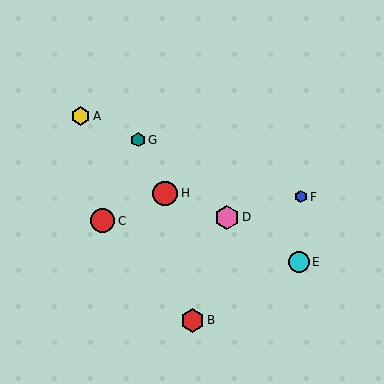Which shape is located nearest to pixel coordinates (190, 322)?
The red hexagon (labeled B) at (193, 320) is nearest to that location.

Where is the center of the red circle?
The center of the red circle is at (103, 221).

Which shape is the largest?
The red circle (labeled H) is the largest.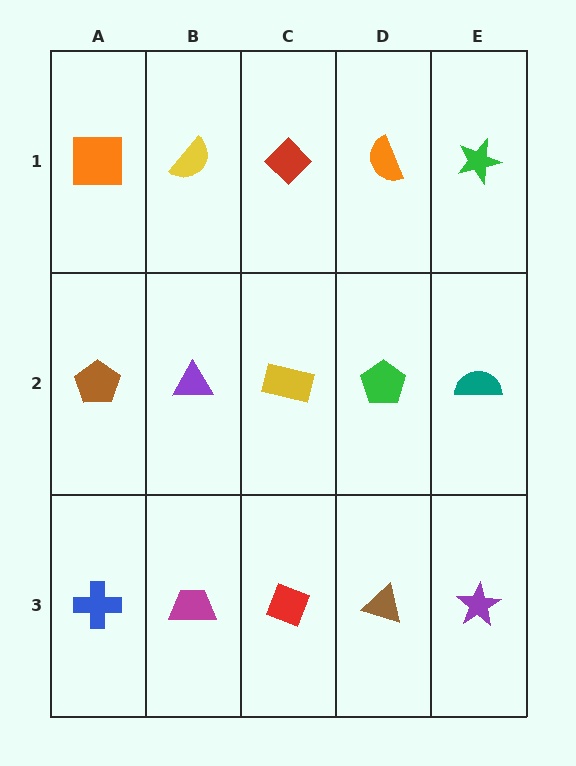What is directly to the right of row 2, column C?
A green pentagon.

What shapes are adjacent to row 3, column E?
A teal semicircle (row 2, column E), a brown triangle (row 3, column D).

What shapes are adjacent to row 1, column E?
A teal semicircle (row 2, column E), an orange semicircle (row 1, column D).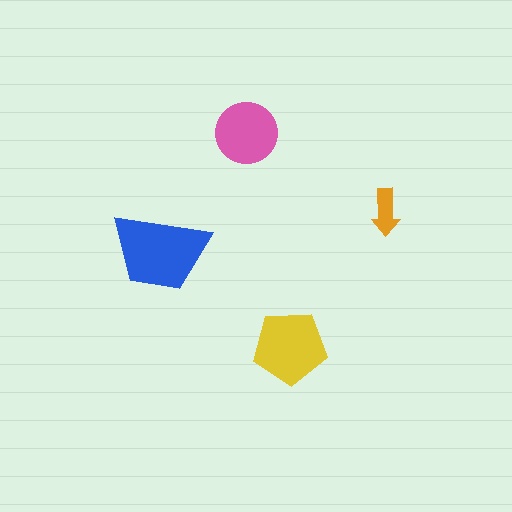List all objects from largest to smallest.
The blue trapezoid, the yellow pentagon, the pink circle, the orange arrow.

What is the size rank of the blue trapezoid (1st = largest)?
1st.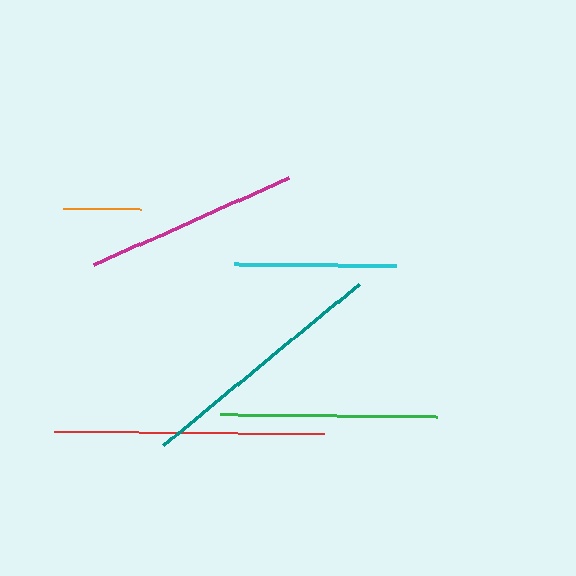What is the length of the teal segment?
The teal segment is approximately 254 pixels long.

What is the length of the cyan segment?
The cyan segment is approximately 162 pixels long.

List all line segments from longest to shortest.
From longest to shortest: red, teal, green, magenta, cyan, orange.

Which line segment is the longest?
The red line is the longest at approximately 270 pixels.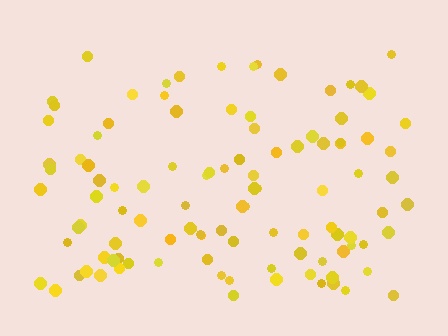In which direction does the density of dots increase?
From top to bottom, with the bottom side densest.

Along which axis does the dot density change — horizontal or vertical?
Vertical.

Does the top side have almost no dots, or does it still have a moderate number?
Still a moderate number, just noticeably fewer than the bottom.